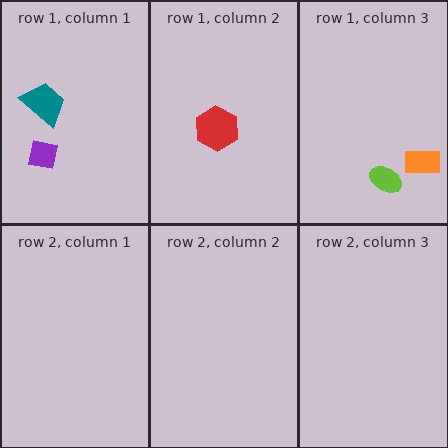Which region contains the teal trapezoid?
The row 1, column 1 region.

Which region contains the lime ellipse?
The row 1, column 3 region.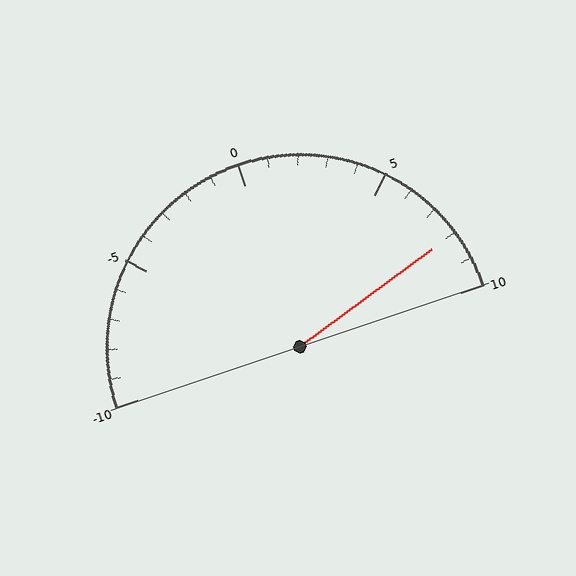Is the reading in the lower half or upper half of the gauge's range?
The reading is in the upper half of the range (-10 to 10).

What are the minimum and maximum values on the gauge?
The gauge ranges from -10 to 10.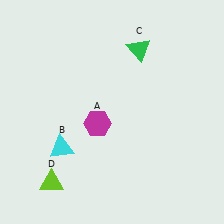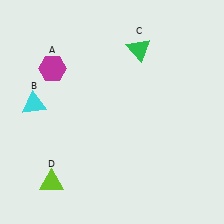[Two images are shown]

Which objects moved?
The objects that moved are: the magenta hexagon (A), the cyan triangle (B).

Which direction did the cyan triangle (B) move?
The cyan triangle (B) moved up.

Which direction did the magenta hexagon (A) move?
The magenta hexagon (A) moved up.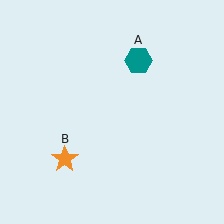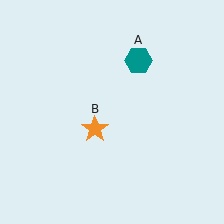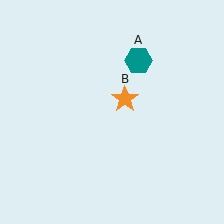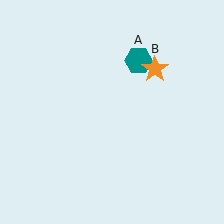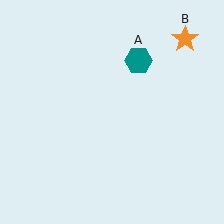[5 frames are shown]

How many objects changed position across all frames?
1 object changed position: orange star (object B).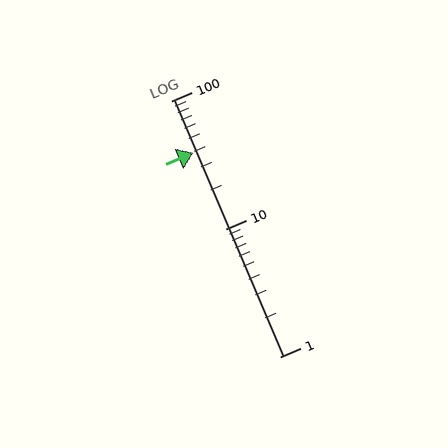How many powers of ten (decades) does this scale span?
The scale spans 2 decades, from 1 to 100.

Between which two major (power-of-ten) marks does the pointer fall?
The pointer is between 10 and 100.